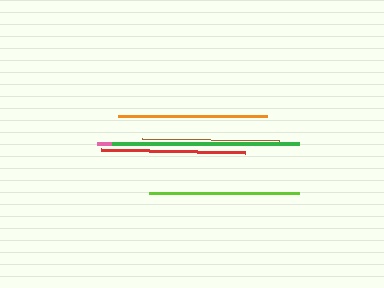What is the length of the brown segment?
The brown segment is approximately 137 pixels long.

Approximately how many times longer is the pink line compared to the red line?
The pink line is approximately 1.3 times the length of the red line.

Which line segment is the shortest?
The brown line is the shortest at approximately 137 pixels.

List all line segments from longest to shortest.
From longest to shortest: pink, green, lime, orange, red, brown.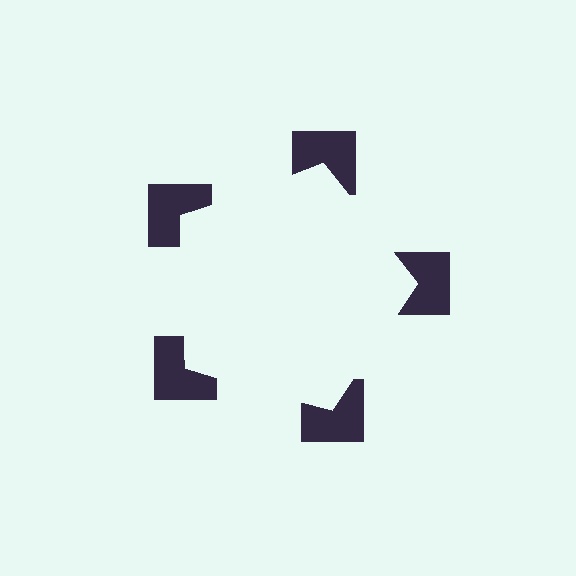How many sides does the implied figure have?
5 sides.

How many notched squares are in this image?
There are 5 — one at each vertex of the illusory pentagon.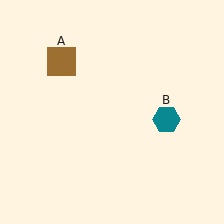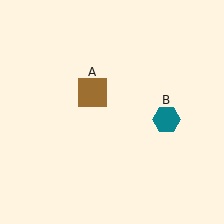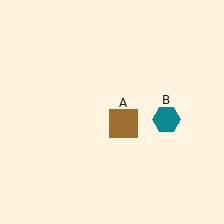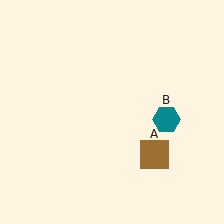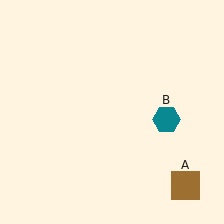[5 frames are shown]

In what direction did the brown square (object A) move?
The brown square (object A) moved down and to the right.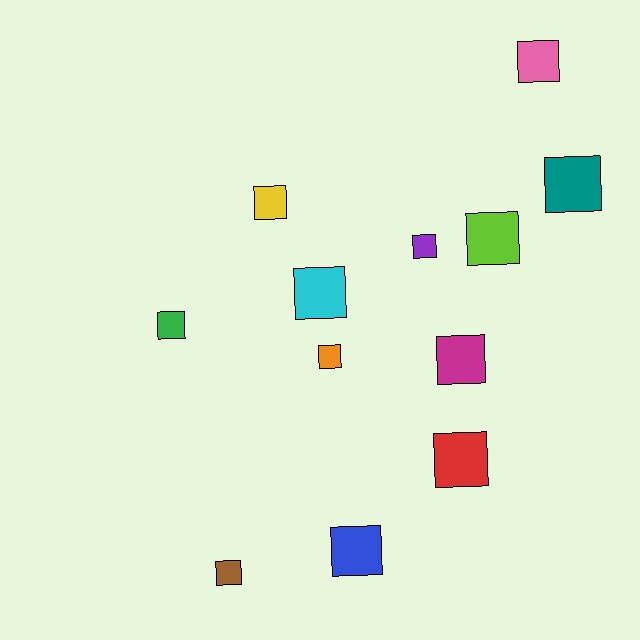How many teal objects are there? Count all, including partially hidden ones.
There is 1 teal object.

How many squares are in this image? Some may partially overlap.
There are 12 squares.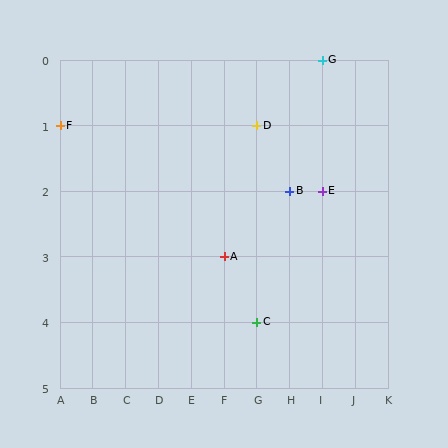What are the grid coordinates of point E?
Point E is at grid coordinates (I, 2).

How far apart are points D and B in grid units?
Points D and B are 1 column and 1 row apart (about 1.4 grid units diagonally).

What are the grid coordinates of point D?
Point D is at grid coordinates (G, 1).